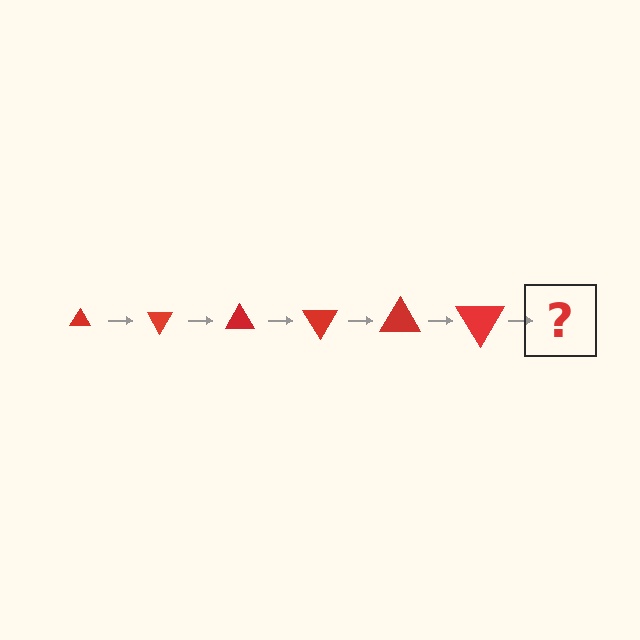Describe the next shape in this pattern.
It should be a triangle, larger than the previous one and rotated 360 degrees from the start.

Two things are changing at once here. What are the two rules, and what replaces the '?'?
The two rules are that the triangle grows larger each step and it rotates 60 degrees each step. The '?' should be a triangle, larger than the previous one and rotated 360 degrees from the start.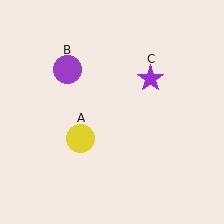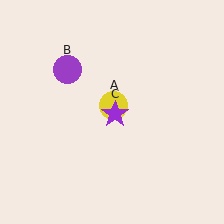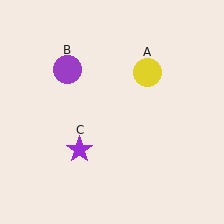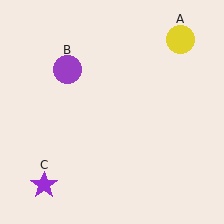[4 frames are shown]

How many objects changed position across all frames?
2 objects changed position: yellow circle (object A), purple star (object C).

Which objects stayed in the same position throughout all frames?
Purple circle (object B) remained stationary.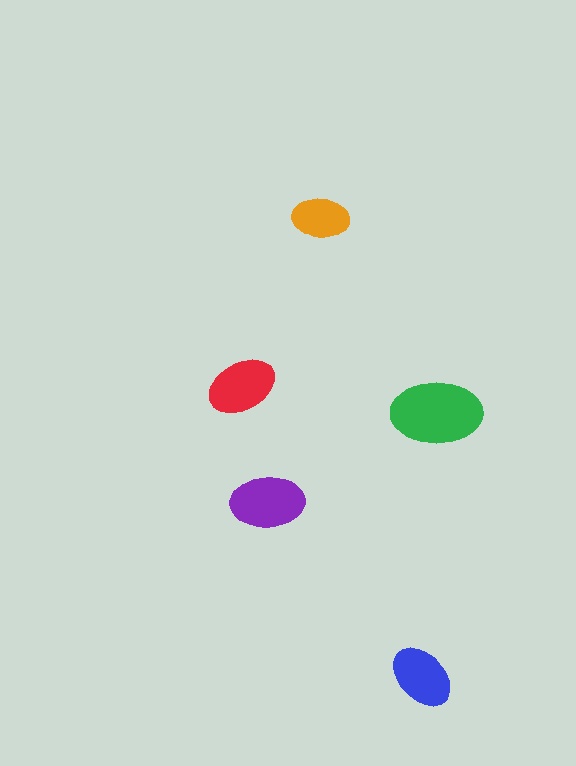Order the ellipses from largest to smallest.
the green one, the purple one, the red one, the blue one, the orange one.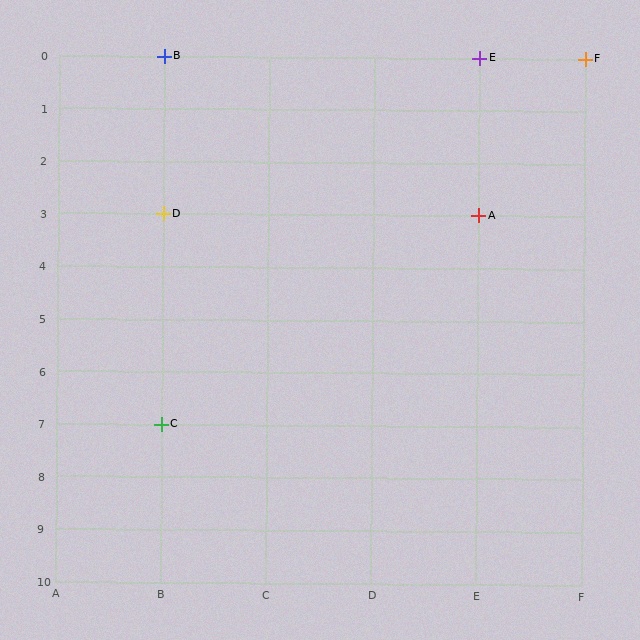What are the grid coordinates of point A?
Point A is at grid coordinates (E, 3).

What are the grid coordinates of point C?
Point C is at grid coordinates (B, 7).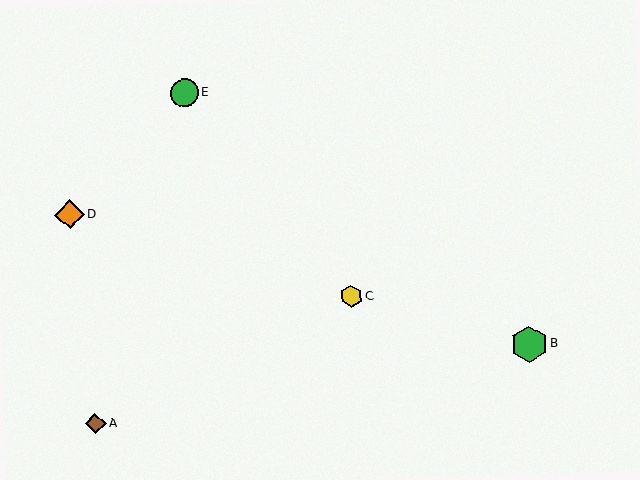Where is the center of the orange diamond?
The center of the orange diamond is at (70, 214).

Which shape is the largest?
The green hexagon (labeled B) is the largest.